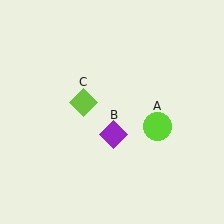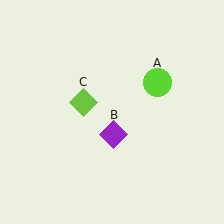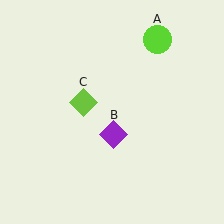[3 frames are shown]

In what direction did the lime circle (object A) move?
The lime circle (object A) moved up.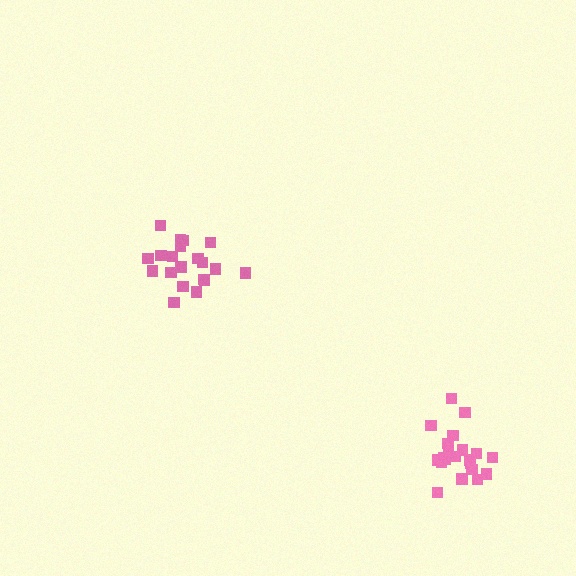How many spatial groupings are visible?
There are 2 spatial groupings.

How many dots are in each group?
Group 1: 20 dots, Group 2: 21 dots (41 total).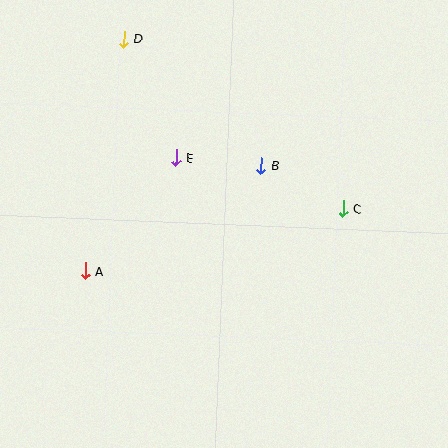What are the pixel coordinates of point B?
Point B is at (261, 166).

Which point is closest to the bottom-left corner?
Point A is closest to the bottom-left corner.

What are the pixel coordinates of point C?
Point C is at (343, 209).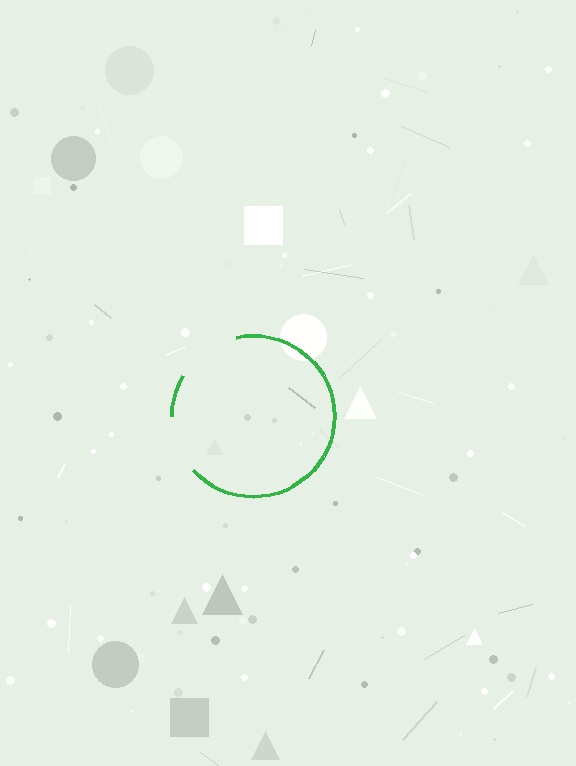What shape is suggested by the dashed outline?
The dashed outline suggests a circle.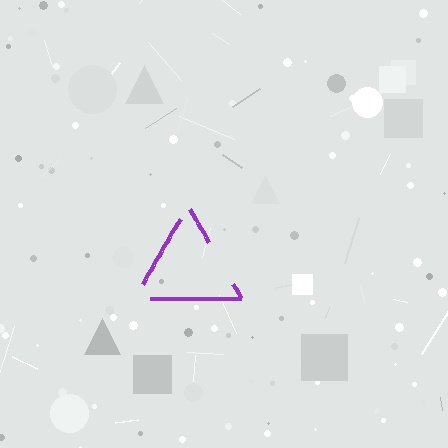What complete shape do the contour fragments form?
The contour fragments form a triangle.